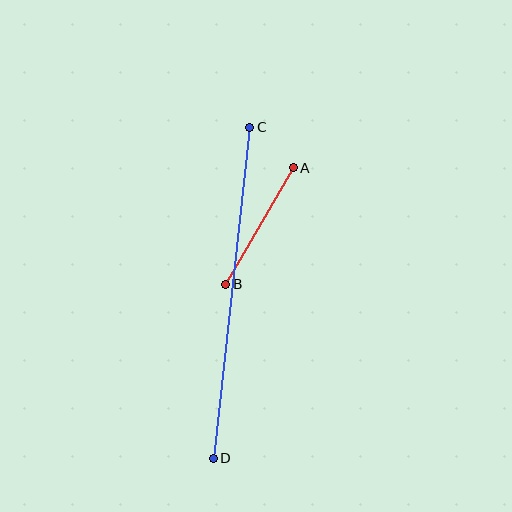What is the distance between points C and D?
The distance is approximately 333 pixels.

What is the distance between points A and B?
The distance is approximately 135 pixels.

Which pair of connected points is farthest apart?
Points C and D are farthest apart.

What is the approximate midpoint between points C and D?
The midpoint is at approximately (232, 293) pixels.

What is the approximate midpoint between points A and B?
The midpoint is at approximately (259, 226) pixels.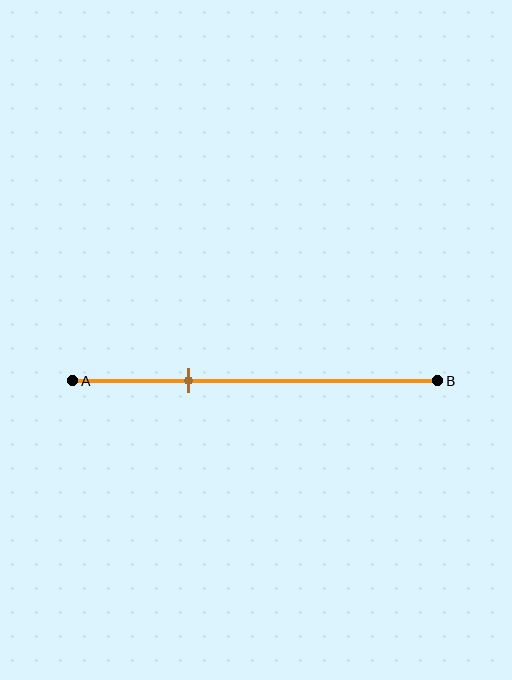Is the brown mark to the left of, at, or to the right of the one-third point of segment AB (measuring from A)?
The brown mark is approximately at the one-third point of segment AB.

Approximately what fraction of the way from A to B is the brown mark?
The brown mark is approximately 30% of the way from A to B.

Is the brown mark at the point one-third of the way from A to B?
Yes, the mark is approximately at the one-third point.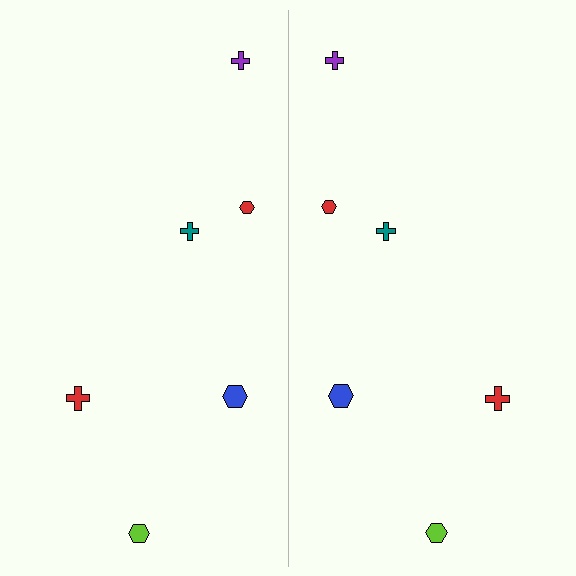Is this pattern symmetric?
Yes, this pattern has bilateral (reflection) symmetry.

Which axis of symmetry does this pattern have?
The pattern has a vertical axis of symmetry running through the center of the image.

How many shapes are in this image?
There are 12 shapes in this image.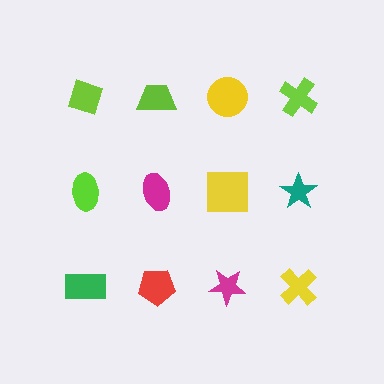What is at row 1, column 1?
A lime diamond.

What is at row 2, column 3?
A yellow square.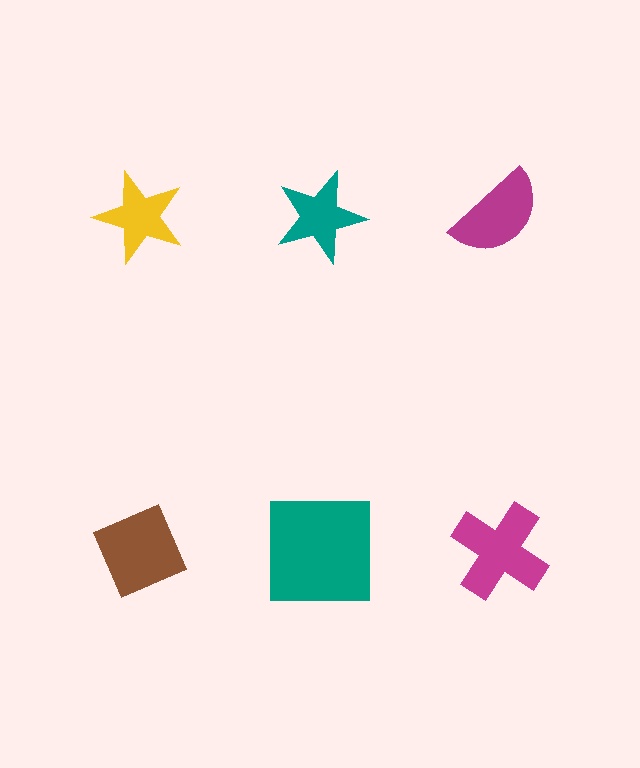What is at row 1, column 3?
A magenta semicircle.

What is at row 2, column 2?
A teal square.